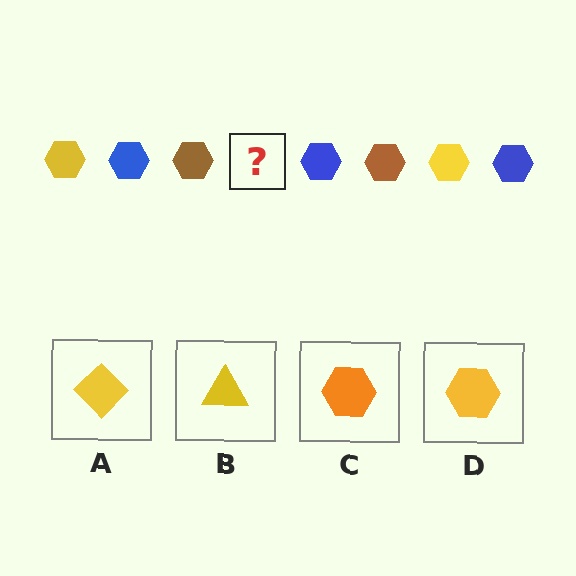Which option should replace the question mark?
Option D.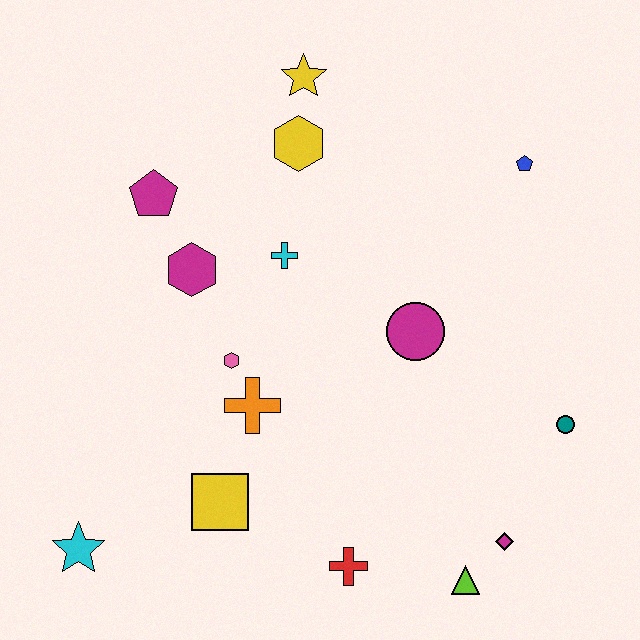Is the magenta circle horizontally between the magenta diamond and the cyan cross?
Yes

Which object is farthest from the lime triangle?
The yellow star is farthest from the lime triangle.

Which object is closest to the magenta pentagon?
The magenta hexagon is closest to the magenta pentagon.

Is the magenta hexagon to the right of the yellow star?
No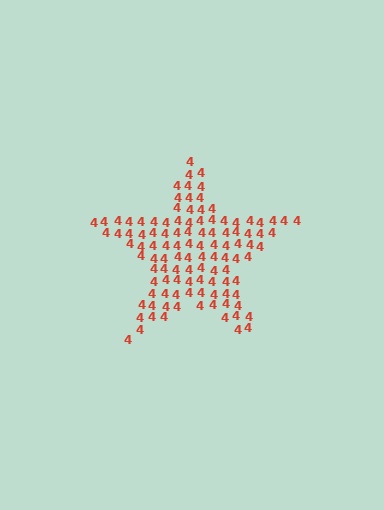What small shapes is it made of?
It is made of small digit 4's.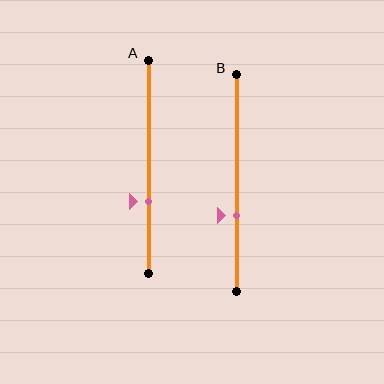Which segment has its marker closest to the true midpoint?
Segment B has its marker closest to the true midpoint.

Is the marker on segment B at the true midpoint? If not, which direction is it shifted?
No, the marker on segment B is shifted downward by about 15% of the segment length.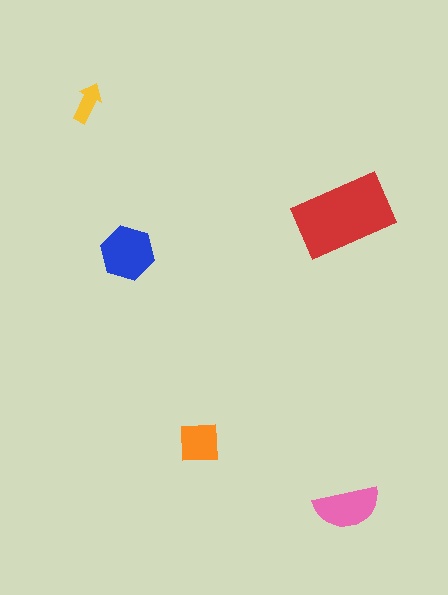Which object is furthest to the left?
The yellow arrow is leftmost.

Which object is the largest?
The red rectangle.